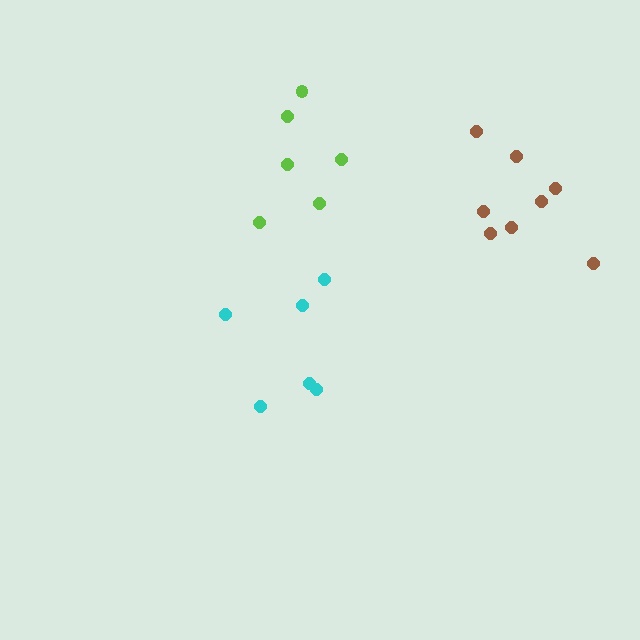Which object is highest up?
The lime cluster is topmost.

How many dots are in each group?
Group 1: 6 dots, Group 2: 6 dots, Group 3: 8 dots (20 total).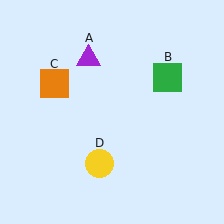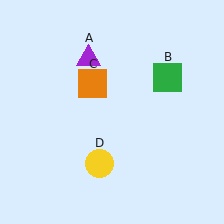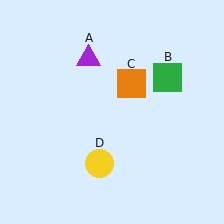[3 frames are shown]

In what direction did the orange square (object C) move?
The orange square (object C) moved right.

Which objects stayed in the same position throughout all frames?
Purple triangle (object A) and green square (object B) and yellow circle (object D) remained stationary.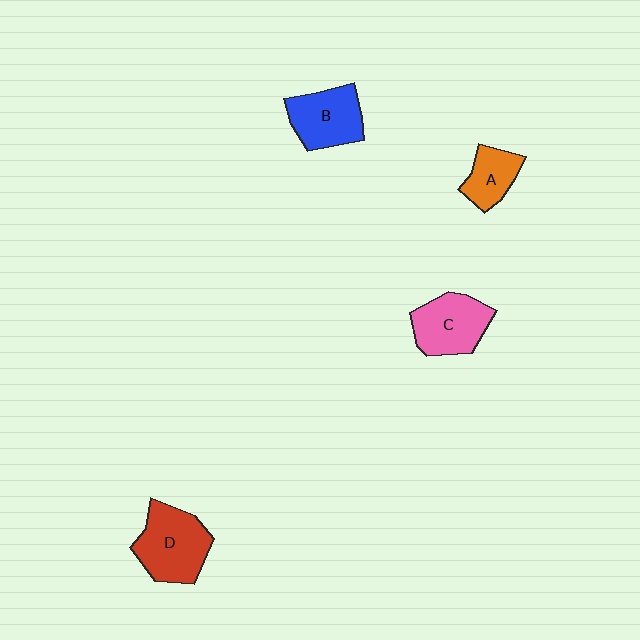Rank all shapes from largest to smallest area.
From largest to smallest: D (red), C (pink), B (blue), A (orange).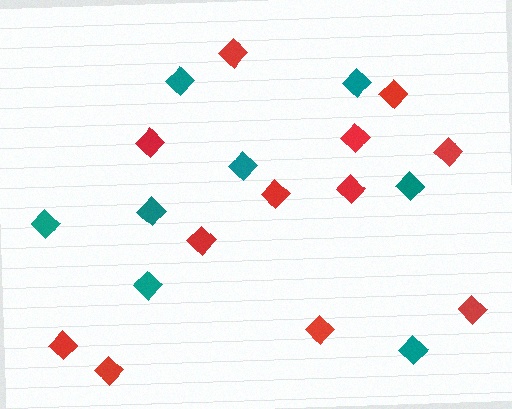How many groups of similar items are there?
There are 2 groups: one group of teal diamonds (8) and one group of red diamonds (12).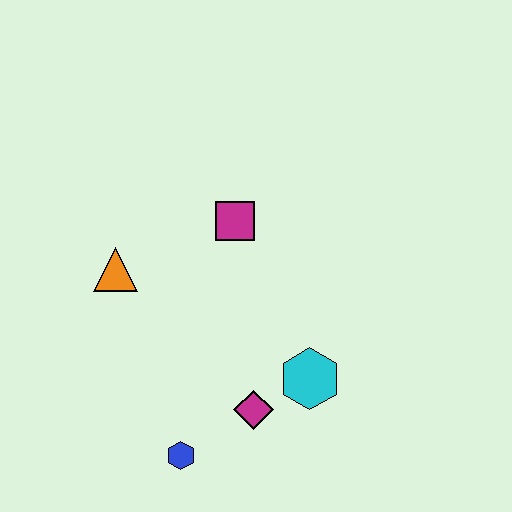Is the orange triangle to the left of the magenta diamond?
Yes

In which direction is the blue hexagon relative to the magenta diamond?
The blue hexagon is to the left of the magenta diamond.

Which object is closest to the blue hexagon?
The magenta diamond is closest to the blue hexagon.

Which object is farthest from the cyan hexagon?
The orange triangle is farthest from the cyan hexagon.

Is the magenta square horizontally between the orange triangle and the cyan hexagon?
Yes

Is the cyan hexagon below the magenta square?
Yes